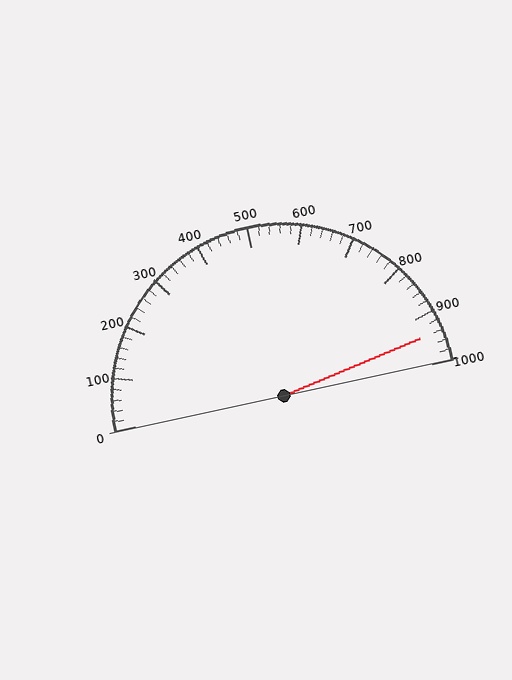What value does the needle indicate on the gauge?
The needle indicates approximately 940.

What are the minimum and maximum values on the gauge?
The gauge ranges from 0 to 1000.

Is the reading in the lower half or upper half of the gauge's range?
The reading is in the upper half of the range (0 to 1000).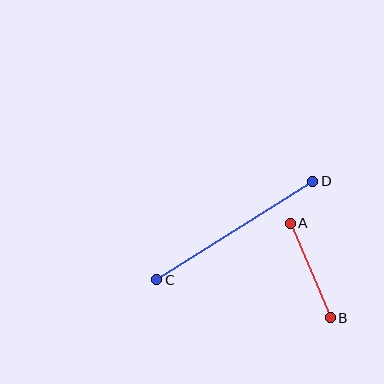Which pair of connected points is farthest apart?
Points C and D are farthest apart.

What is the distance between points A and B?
The distance is approximately 102 pixels.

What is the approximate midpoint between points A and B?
The midpoint is at approximately (310, 270) pixels.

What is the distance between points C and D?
The distance is approximately 185 pixels.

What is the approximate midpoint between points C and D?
The midpoint is at approximately (235, 230) pixels.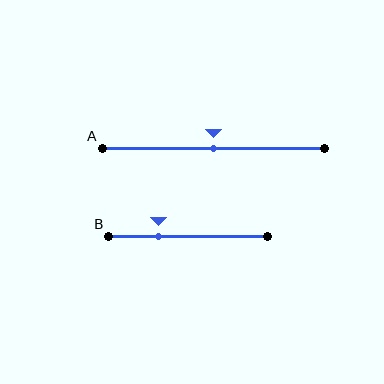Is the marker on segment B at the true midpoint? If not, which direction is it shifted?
No, the marker on segment B is shifted to the left by about 19% of the segment length.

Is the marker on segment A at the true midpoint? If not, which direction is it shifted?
Yes, the marker on segment A is at the true midpoint.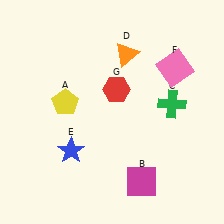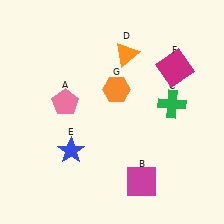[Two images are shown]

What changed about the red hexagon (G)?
In Image 1, G is red. In Image 2, it changed to orange.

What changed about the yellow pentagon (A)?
In Image 1, A is yellow. In Image 2, it changed to pink.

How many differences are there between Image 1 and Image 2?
There are 3 differences between the two images.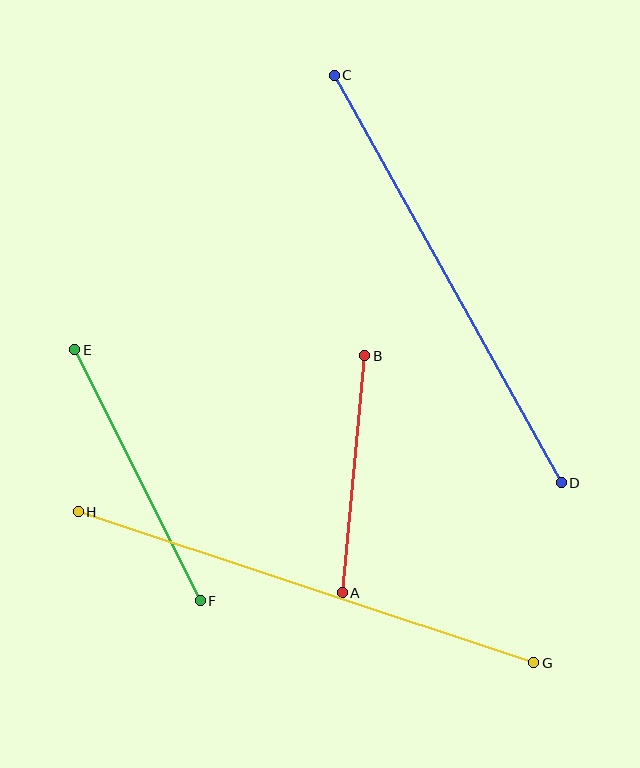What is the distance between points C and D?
The distance is approximately 466 pixels.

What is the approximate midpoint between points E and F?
The midpoint is at approximately (137, 475) pixels.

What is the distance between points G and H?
The distance is approximately 480 pixels.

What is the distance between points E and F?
The distance is approximately 281 pixels.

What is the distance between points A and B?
The distance is approximately 238 pixels.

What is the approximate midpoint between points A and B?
The midpoint is at approximately (354, 474) pixels.